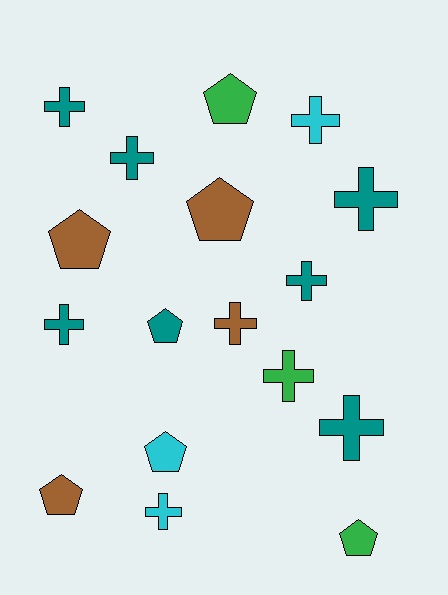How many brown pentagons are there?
There are 3 brown pentagons.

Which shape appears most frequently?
Cross, with 10 objects.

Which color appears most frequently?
Teal, with 7 objects.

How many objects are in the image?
There are 17 objects.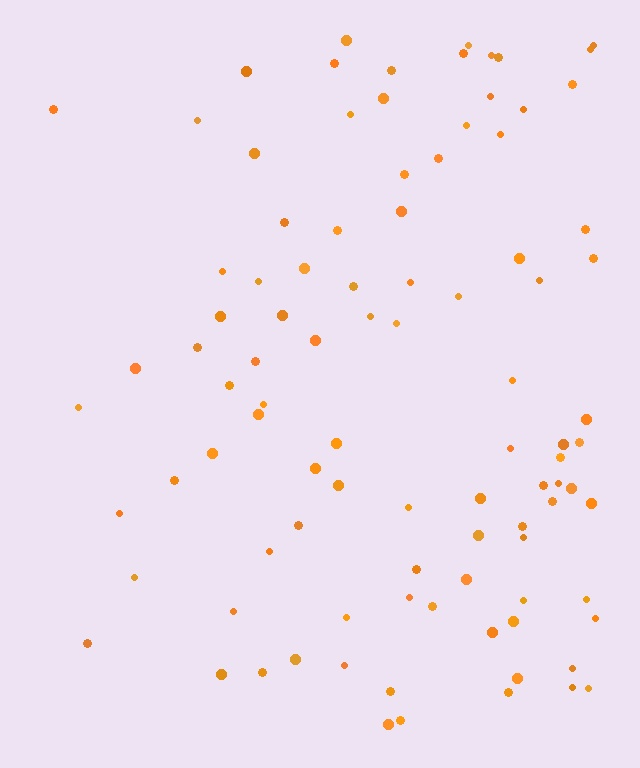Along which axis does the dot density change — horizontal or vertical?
Horizontal.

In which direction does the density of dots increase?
From left to right, with the right side densest.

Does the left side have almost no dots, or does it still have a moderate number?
Still a moderate number, just noticeably fewer than the right.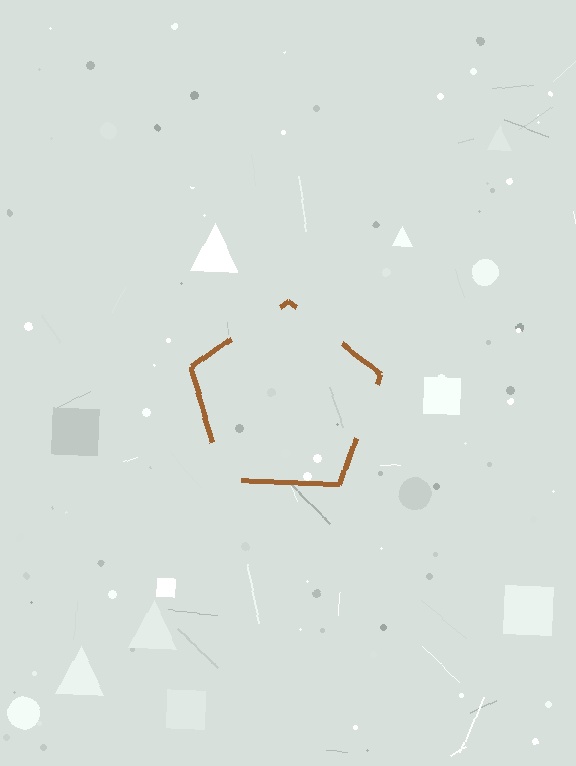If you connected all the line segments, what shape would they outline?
They would outline a pentagon.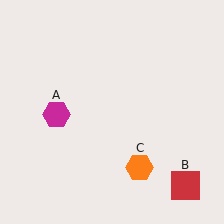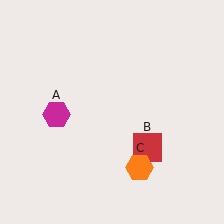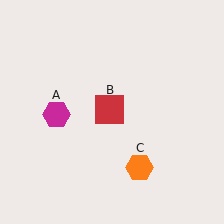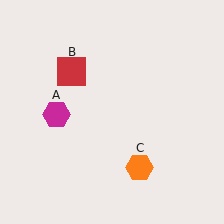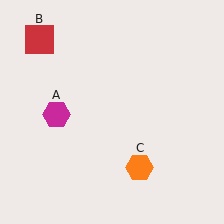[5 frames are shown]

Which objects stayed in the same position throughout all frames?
Magenta hexagon (object A) and orange hexagon (object C) remained stationary.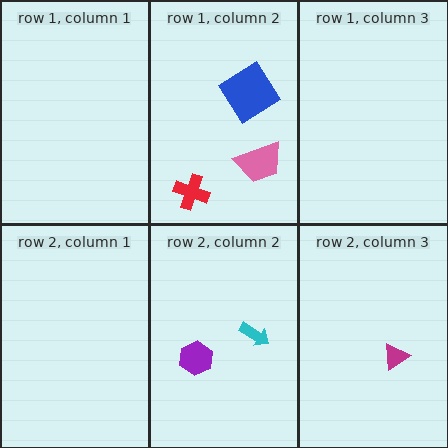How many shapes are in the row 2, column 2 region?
2.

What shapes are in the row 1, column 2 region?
The blue diamond, the pink trapezoid, the red cross.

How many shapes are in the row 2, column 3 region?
1.